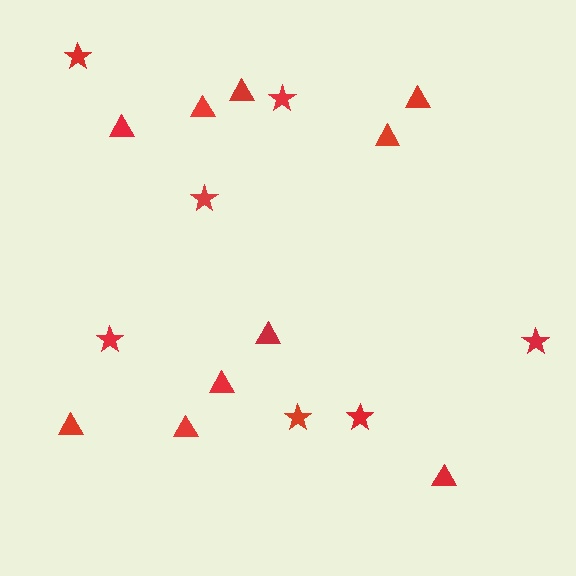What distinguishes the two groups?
There are 2 groups: one group of stars (7) and one group of triangles (10).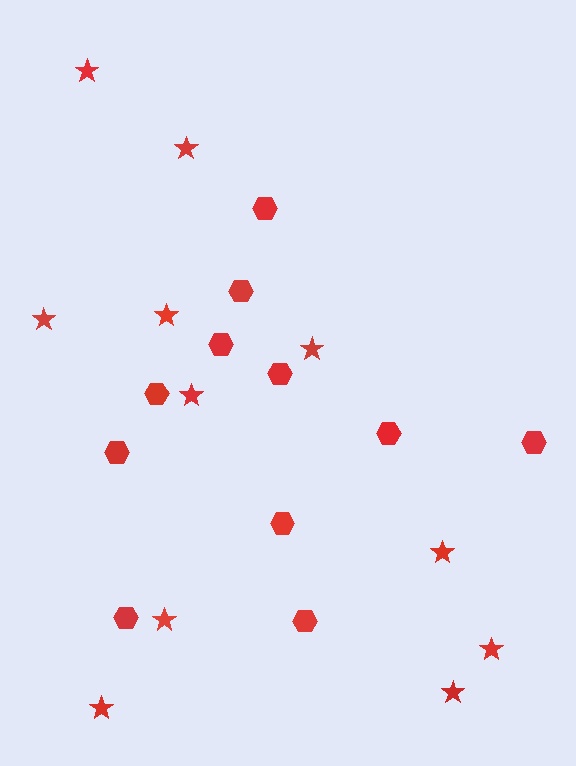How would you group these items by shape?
There are 2 groups: one group of hexagons (11) and one group of stars (11).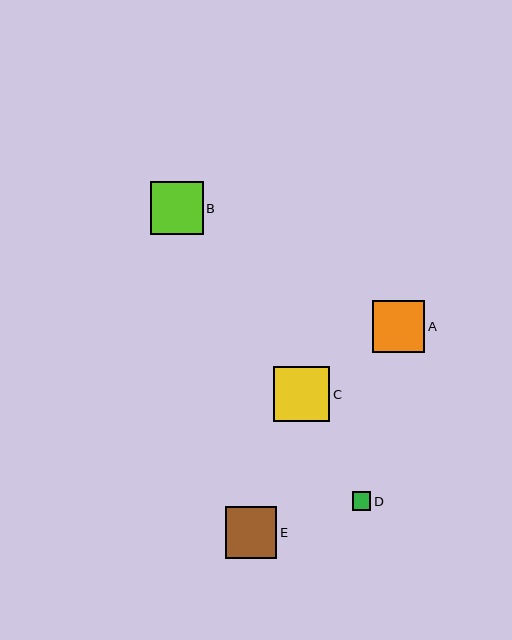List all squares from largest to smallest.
From largest to smallest: C, B, A, E, D.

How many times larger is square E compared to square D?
Square E is approximately 2.8 times the size of square D.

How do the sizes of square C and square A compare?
Square C and square A are approximately the same size.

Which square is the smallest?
Square D is the smallest with a size of approximately 19 pixels.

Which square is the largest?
Square C is the largest with a size of approximately 56 pixels.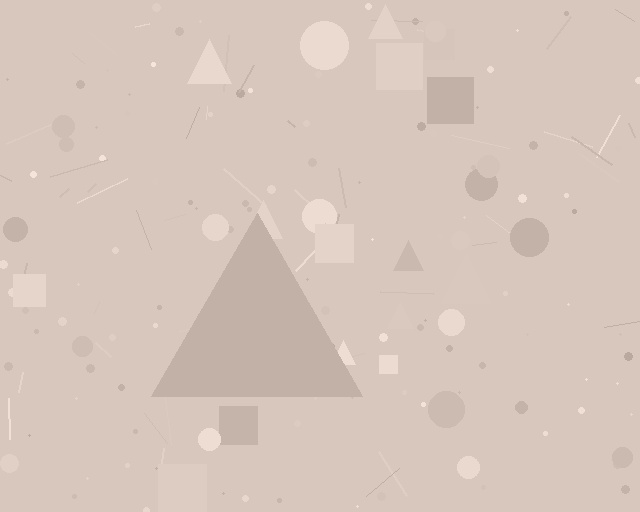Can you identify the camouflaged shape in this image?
The camouflaged shape is a triangle.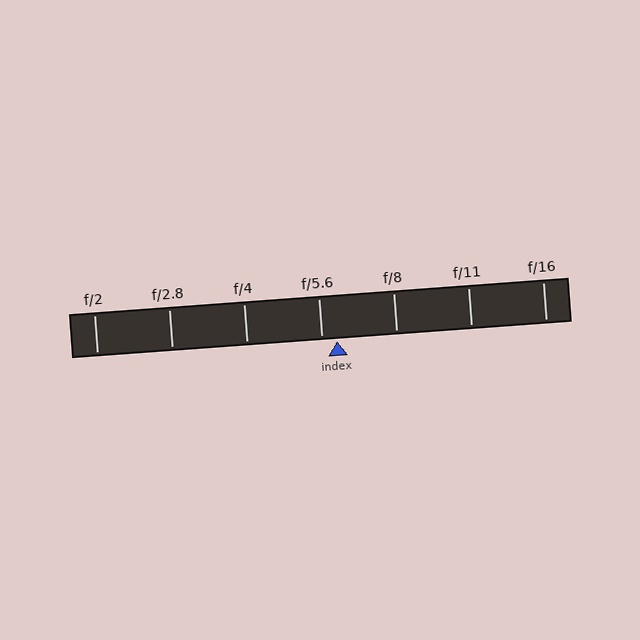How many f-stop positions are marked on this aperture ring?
There are 7 f-stop positions marked.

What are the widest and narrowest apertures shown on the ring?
The widest aperture shown is f/2 and the narrowest is f/16.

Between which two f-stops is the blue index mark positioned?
The index mark is between f/5.6 and f/8.